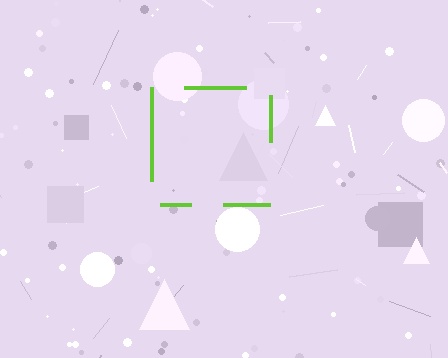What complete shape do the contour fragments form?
The contour fragments form a square.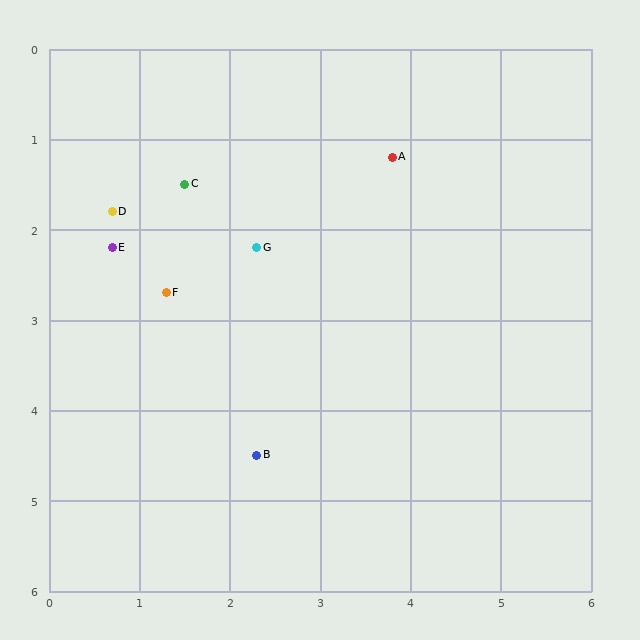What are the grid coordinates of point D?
Point D is at approximately (0.7, 1.8).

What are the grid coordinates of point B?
Point B is at approximately (2.3, 4.5).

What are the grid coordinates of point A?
Point A is at approximately (3.8, 1.2).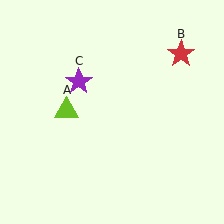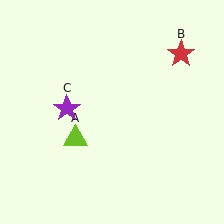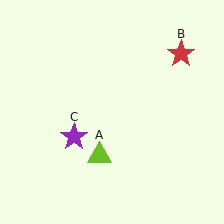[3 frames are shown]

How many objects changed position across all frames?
2 objects changed position: lime triangle (object A), purple star (object C).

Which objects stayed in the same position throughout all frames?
Red star (object B) remained stationary.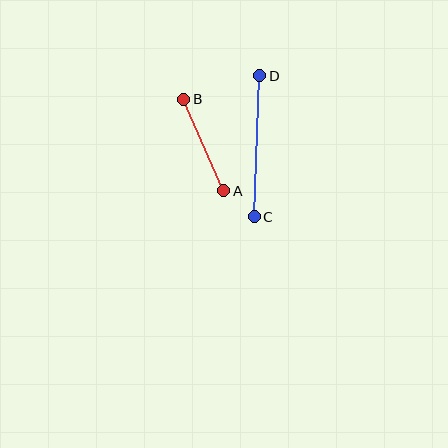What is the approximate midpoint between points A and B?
The midpoint is at approximately (204, 145) pixels.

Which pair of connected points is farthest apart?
Points C and D are farthest apart.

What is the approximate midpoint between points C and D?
The midpoint is at approximately (257, 146) pixels.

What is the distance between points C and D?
The distance is approximately 141 pixels.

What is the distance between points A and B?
The distance is approximately 100 pixels.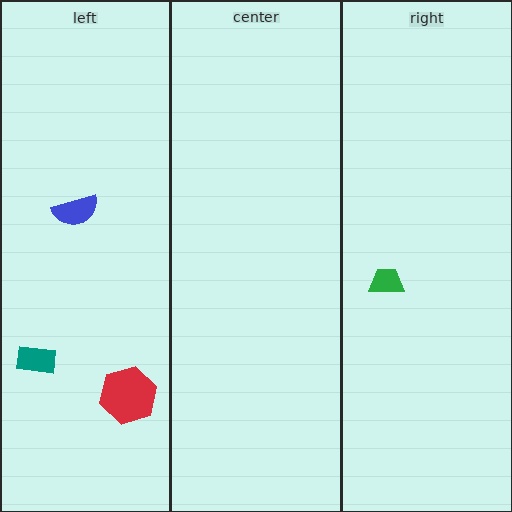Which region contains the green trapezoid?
The right region.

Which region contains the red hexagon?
The left region.